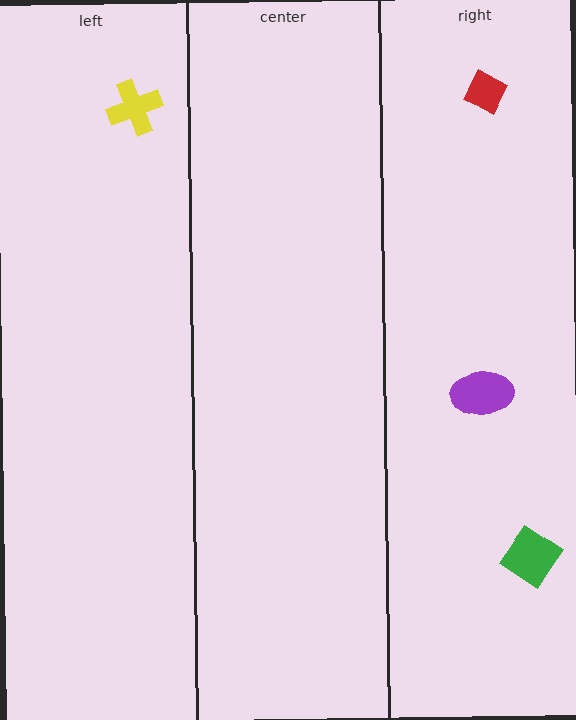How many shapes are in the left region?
1.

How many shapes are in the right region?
3.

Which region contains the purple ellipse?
The right region.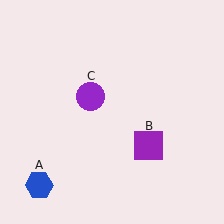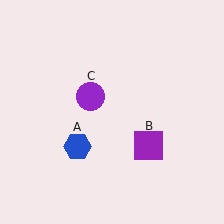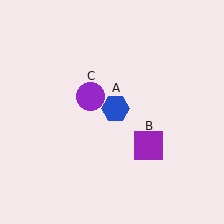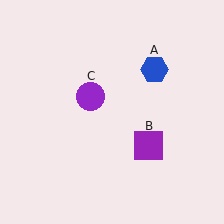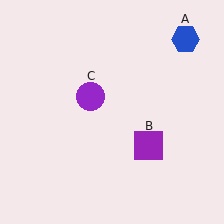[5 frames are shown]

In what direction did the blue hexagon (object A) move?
The blue hexagon (object A) moved up and to the right.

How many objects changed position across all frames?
1 object changed position: blue hexagon (object A).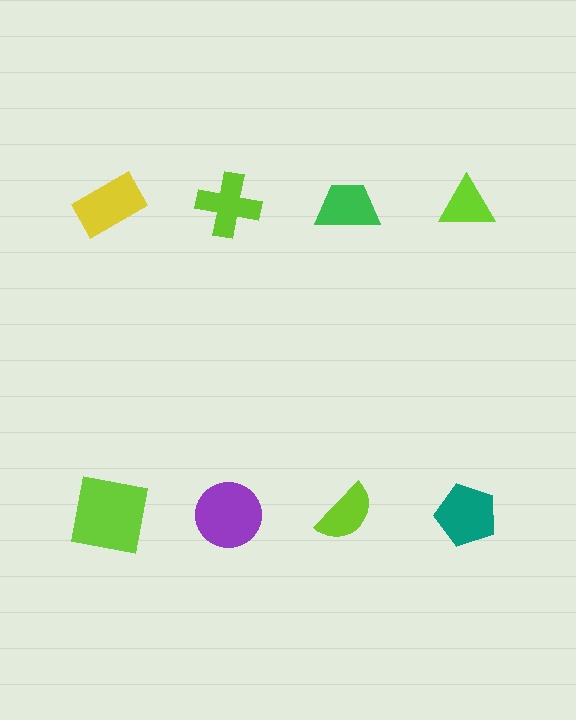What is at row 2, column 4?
A teal pentagon.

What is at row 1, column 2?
A lime cross.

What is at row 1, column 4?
A lime triangle.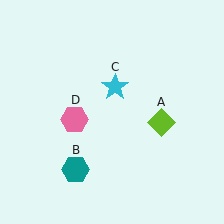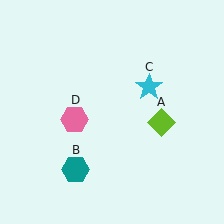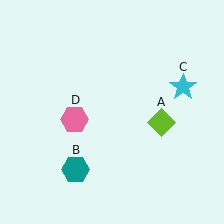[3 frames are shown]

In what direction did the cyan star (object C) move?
The cyan star (object C) moved right.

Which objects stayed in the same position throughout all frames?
Lime diamond (object A) and teal hexagon (object B) and pink hexagon (object D) remained stationary.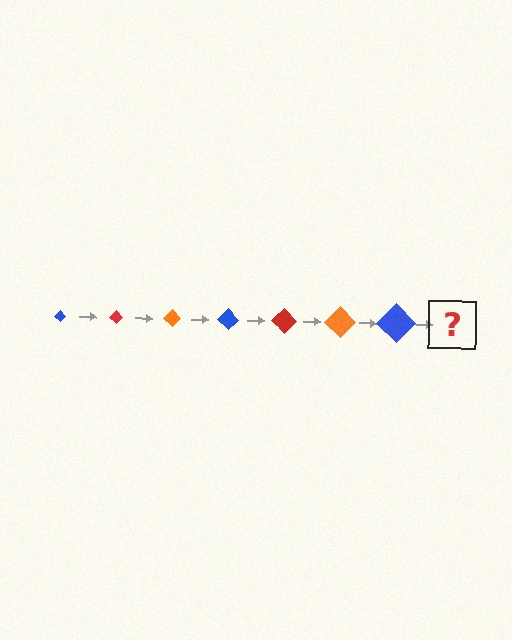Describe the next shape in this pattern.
It should be a red diamond, larger than the previous one.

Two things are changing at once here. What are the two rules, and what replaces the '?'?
The two rules are that the diamond grows larger each step and the color cycles through blue, red, and orange. The '?' should be a red diamond, larger than the previous one.